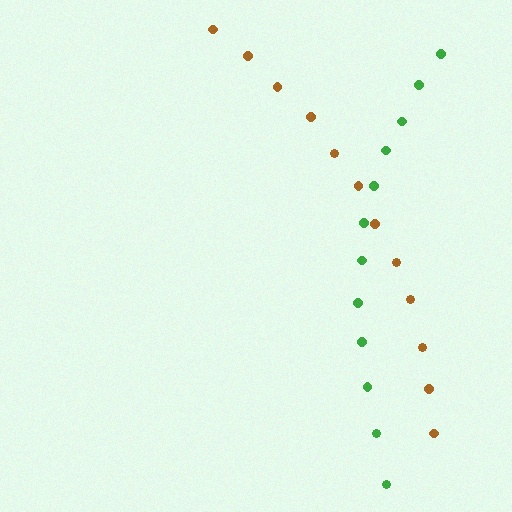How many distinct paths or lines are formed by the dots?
There are 2 distinct paths.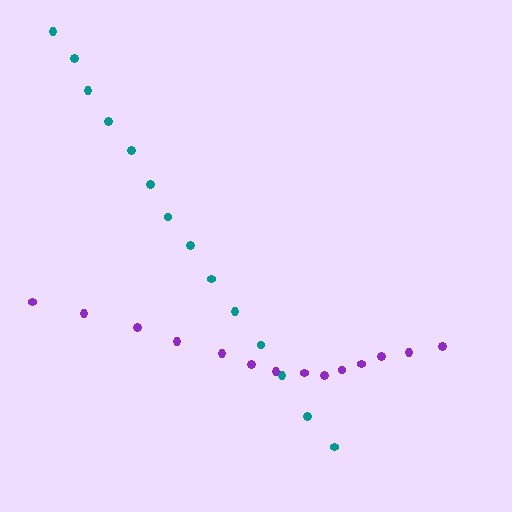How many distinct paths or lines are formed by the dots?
There are 2 distinct paths.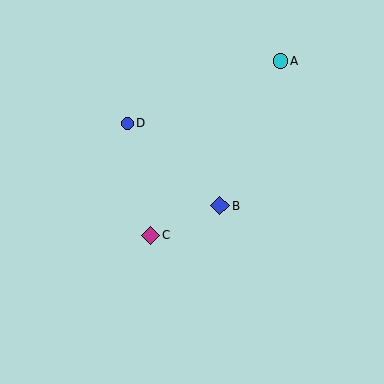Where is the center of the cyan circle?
The center of the cyan circle is at (280, 61).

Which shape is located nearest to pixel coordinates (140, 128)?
The blue circle (labeled D) at (127, 123) is nearest to that location.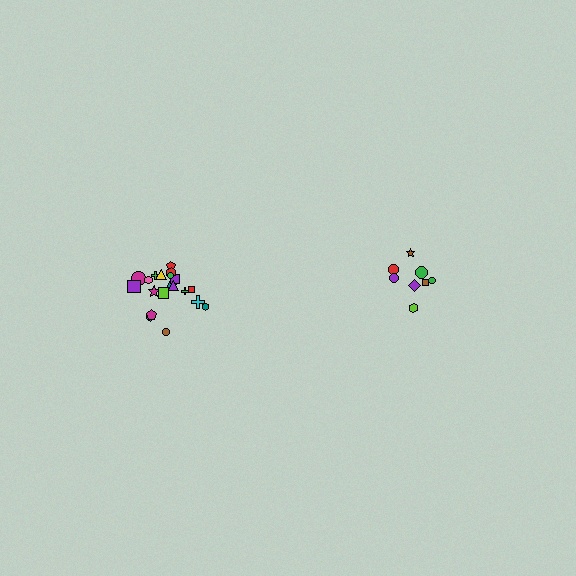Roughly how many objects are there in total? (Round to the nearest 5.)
Roughly 30 objects in total.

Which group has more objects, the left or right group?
The left group.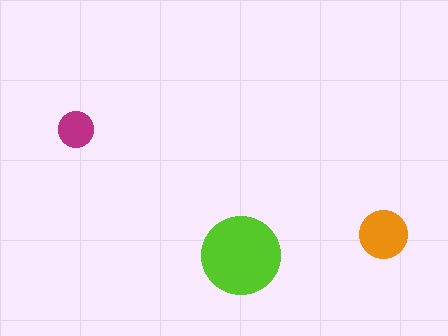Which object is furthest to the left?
The magenta circle is leftmost.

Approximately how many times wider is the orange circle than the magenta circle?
About 1.5 times wider.